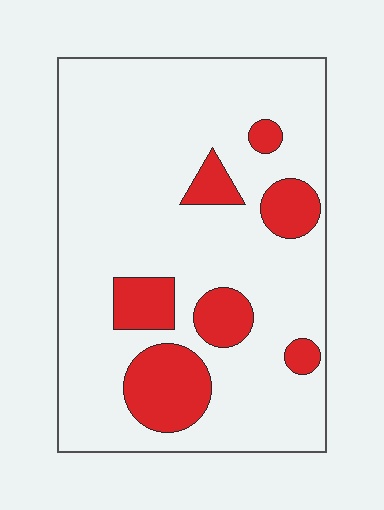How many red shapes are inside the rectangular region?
7.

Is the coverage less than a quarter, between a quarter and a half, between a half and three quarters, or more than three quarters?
Less than a quarter.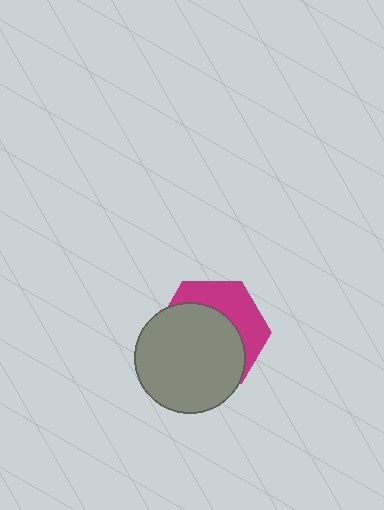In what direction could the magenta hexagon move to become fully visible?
The magenta hexagon could move toward the upper-right. That would shift it out from behind the gray circle entirely.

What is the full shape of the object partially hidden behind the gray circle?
The partially hidden object is a magenta hexagon.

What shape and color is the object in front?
The object in front is a gray circle.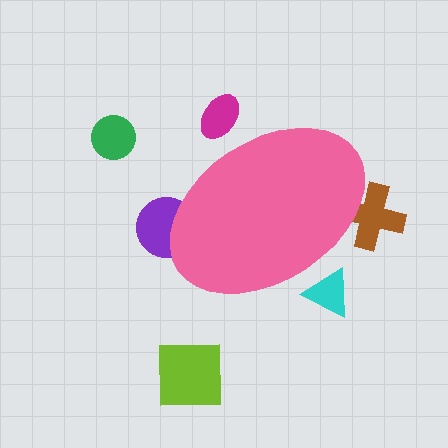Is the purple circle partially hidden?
Yes, the purple circle is partially hidden behind the pink ellipse.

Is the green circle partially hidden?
No, the green circle is fully visible.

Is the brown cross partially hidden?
Yes, the brown cross is partially hidden behind the pink ellipse.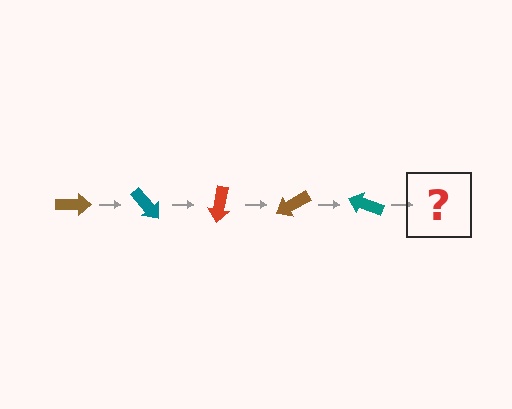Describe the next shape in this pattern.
It should be a red arrow, rotated 250 degrees from the start.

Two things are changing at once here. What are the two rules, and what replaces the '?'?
The two rules are that it rotates 50 degrees each step and the color cycles through brown, teal, and red. The '?' should be a red arrow, rotated 250 degrees from the start.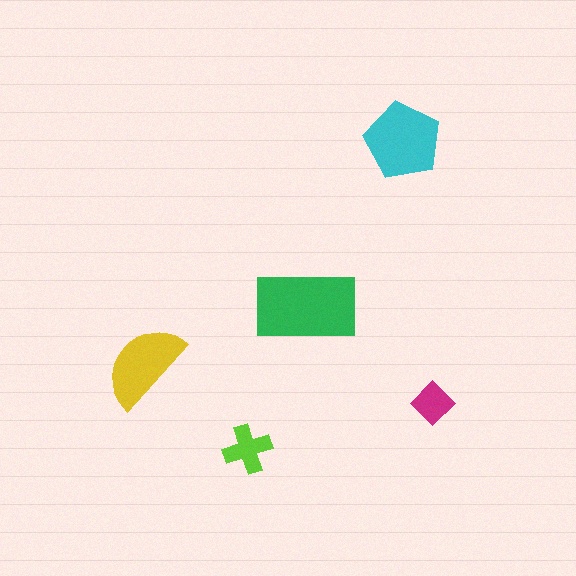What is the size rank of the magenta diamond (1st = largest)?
5th.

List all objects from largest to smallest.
The green rectangle, the cyan pentagon, the yellow semicircle, the lime cross, the magenta diamond.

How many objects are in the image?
There are 5 objects in the image.